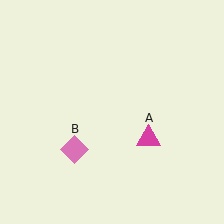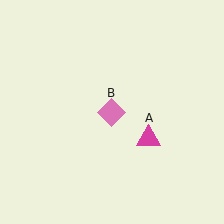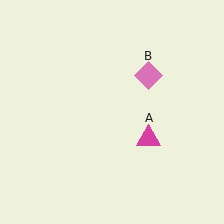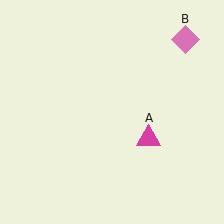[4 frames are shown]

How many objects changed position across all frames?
1 object changed position: pink diamond (object B).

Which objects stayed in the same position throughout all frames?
Magenta triangle (object A) remained stationary.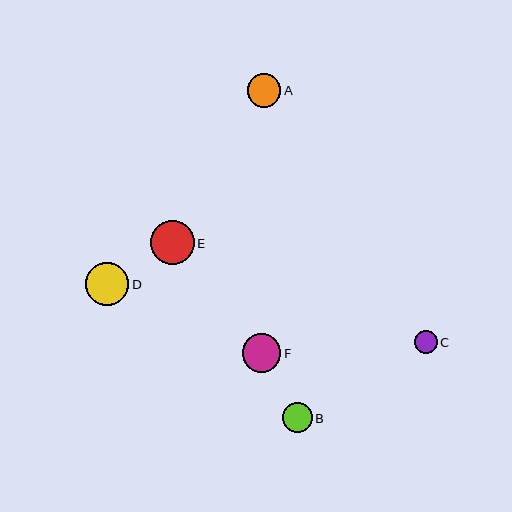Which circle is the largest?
Circle E is the largest with a size of approximately 44 pixels.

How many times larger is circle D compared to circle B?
Circle D is approximately 1.4 times the size of circle B.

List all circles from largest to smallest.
From largest to smallest: E, D, F, A, B, C.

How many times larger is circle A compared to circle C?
Circle A is approximately 1.5 times the size of circle C.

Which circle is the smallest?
Circle C is the smallest with a size of approximately 22 pixels.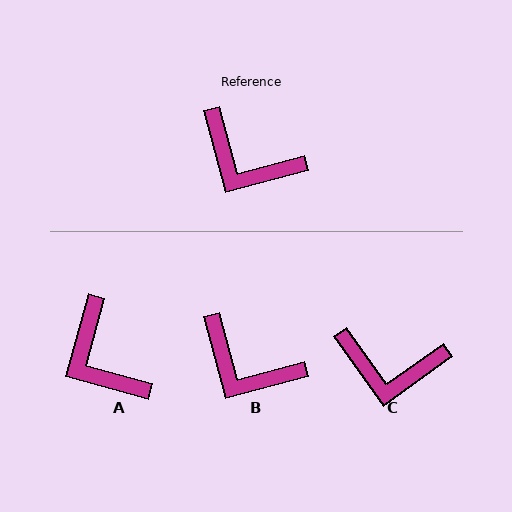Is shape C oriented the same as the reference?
No, it is off by about 20 degrees.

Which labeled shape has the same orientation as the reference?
B.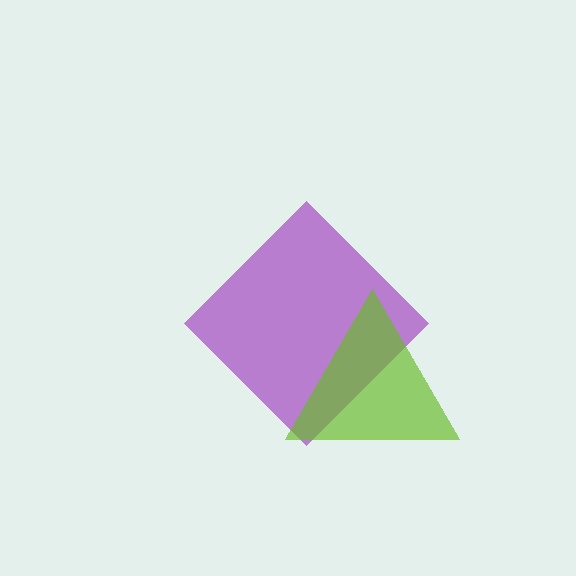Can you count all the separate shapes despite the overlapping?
Yes, there are 2 separate shapes.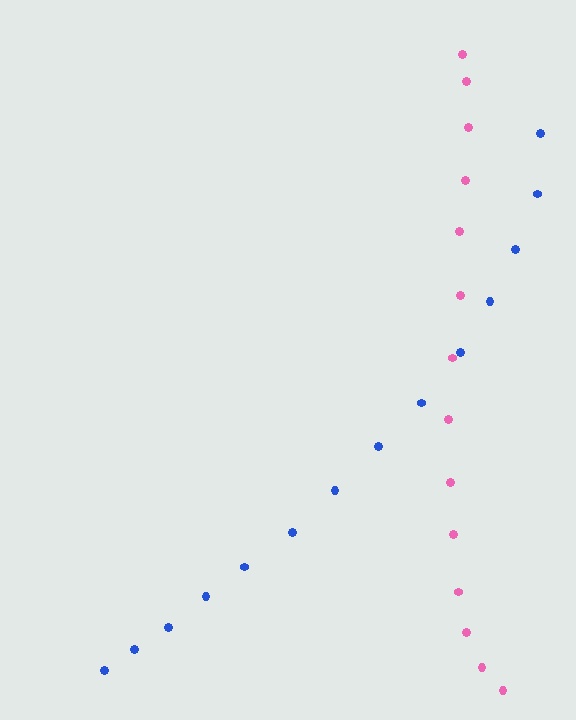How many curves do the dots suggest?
There are 2 distinct paths.